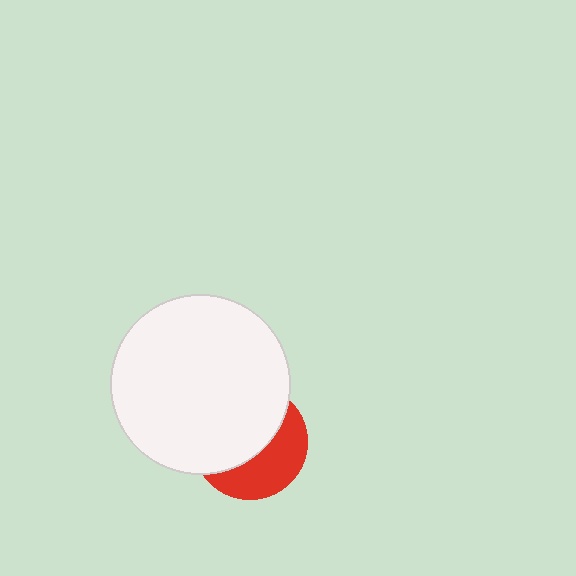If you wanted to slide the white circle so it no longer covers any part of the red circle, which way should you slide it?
Slide it toward the upper-left — that is the most direct way to separate the two shapes.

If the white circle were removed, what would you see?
You would see the complete red circle.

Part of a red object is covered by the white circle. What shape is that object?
It is a circle.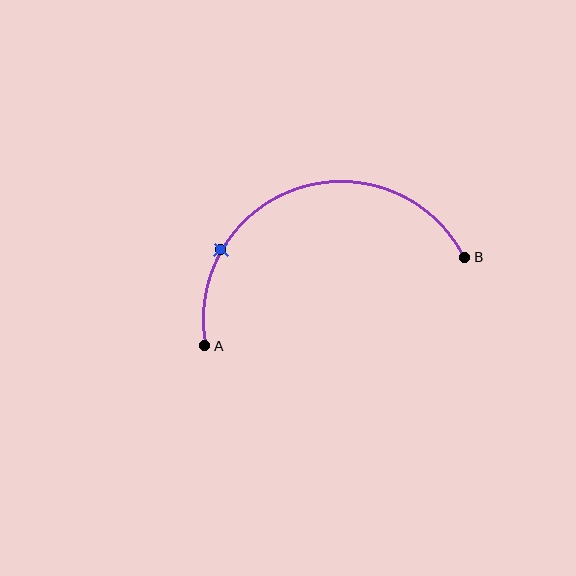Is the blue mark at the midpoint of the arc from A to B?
No. The blue mark lies on the arc but is closer to endpoint A. The arc midpoint would be at the point on the curve equidistant along the arc from both A and B.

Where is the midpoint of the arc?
The arc midpoint is the point on the curve farthest from the straight line joining A and B. It sits above that line.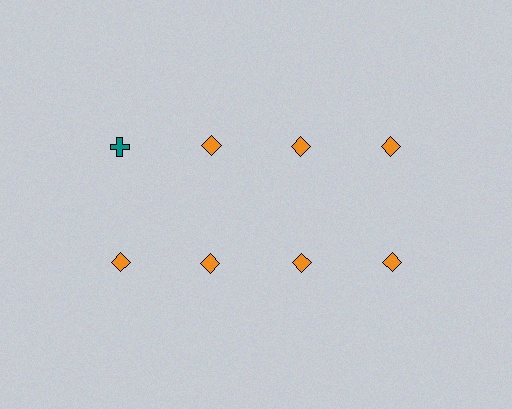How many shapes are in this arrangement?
There are 8 shapes arranged in a grid pattern.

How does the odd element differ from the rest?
It differs in both color (teal instead of orange) and shape (cross instead of diamond).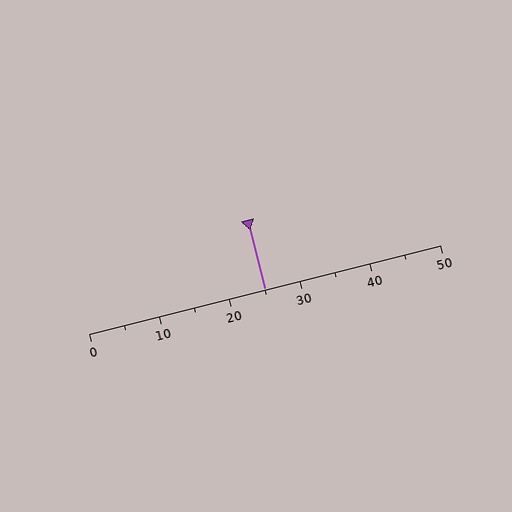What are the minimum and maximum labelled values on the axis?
The axis runs from 0 to 50.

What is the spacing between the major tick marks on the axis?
The major ticks are spaced 10 apart.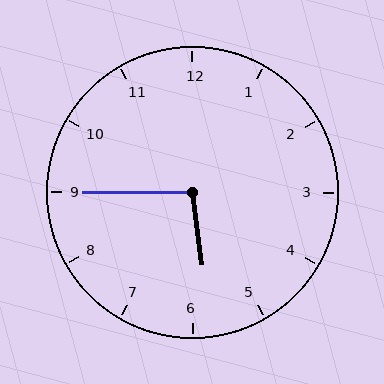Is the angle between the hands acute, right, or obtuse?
It is obtuse.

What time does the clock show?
5:45.